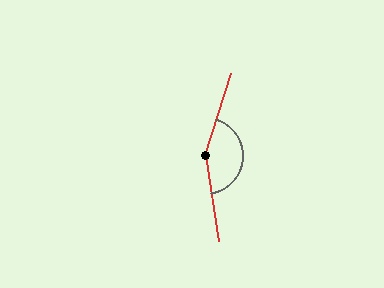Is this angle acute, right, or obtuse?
It is obtuse.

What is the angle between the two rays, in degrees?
Approximately 154 degrees.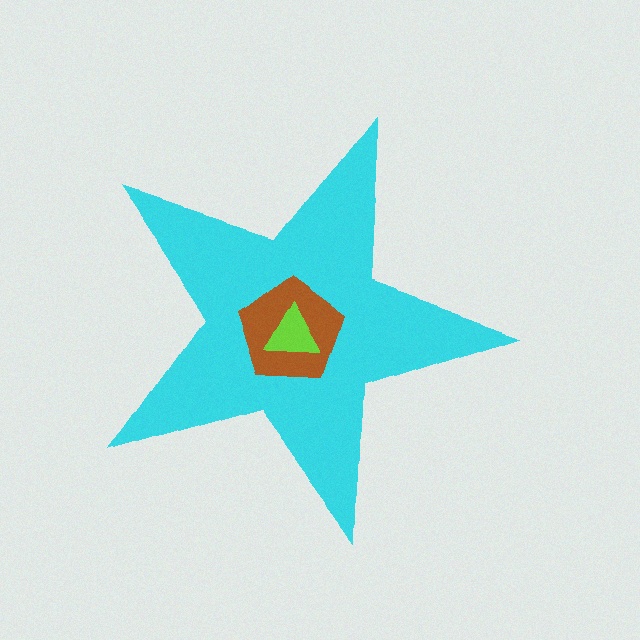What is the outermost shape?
The cyan star.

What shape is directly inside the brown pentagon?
The lime triangle.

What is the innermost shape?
The lime triangle.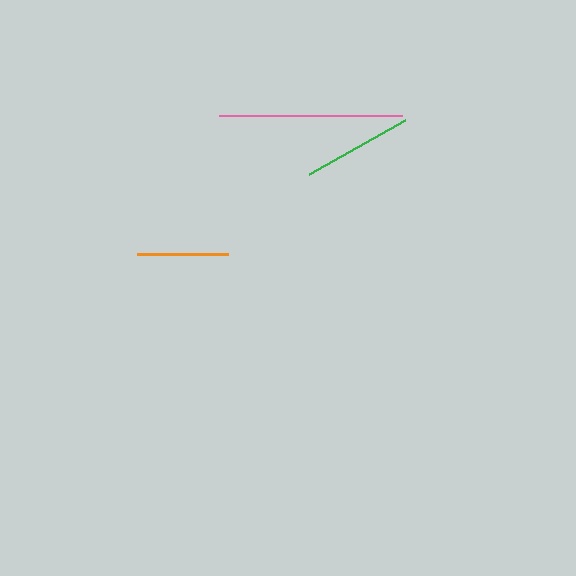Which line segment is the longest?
The pink line is the longest at approximately 183 pixels.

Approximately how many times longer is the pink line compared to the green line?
The pink line is approximately 1.7 times the length of the green line.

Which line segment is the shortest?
The orange line is the shortest at approximately 91 pixels.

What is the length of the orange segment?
The orange segment is approximately 91 pixels long.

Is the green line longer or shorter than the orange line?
The green line is longer than the orange line.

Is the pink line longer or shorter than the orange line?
The pink line is longer than the orange line.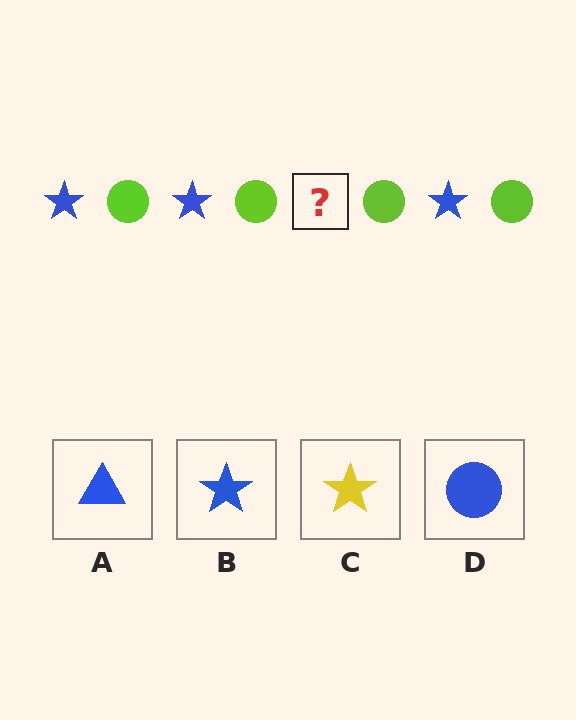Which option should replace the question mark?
Option B.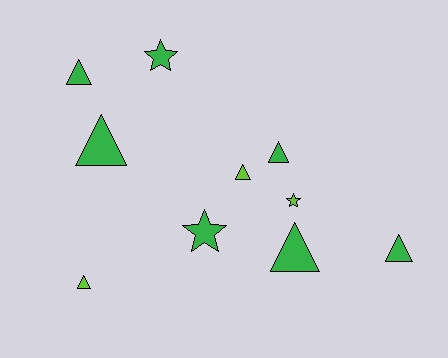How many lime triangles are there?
There are 2 lime triangles.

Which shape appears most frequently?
Triangle, with 7 objects.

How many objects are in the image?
There are 10 objects.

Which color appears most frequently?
Green, with 7 objects.